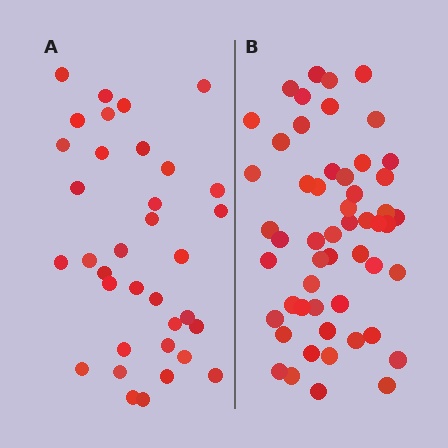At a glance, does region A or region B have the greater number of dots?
Region B (the right region) has more dots.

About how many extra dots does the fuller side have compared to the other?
Region B has approximately 20 more dots than region A.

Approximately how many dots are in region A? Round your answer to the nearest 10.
About 40 dots. (The exact count is 35, which rounds to 40.)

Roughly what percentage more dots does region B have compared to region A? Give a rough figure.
About 50% more.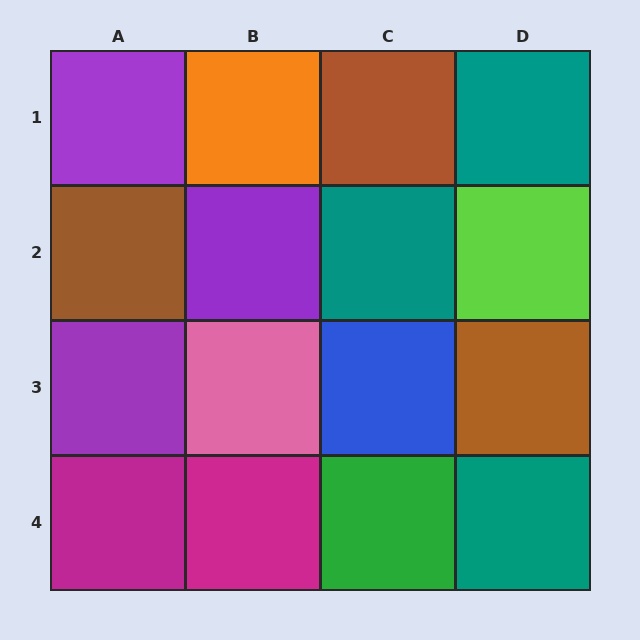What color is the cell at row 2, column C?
Teal.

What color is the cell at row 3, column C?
Blue.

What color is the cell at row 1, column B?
Orange.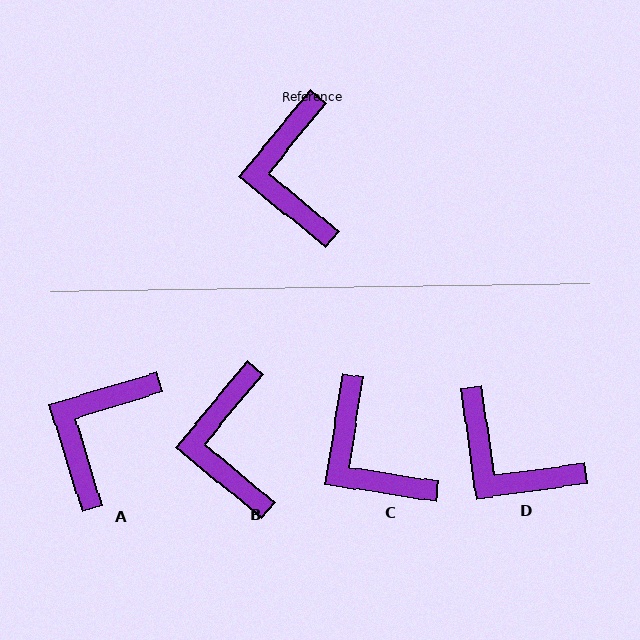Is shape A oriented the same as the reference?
No, it is off by about 33 degrees.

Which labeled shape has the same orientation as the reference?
B.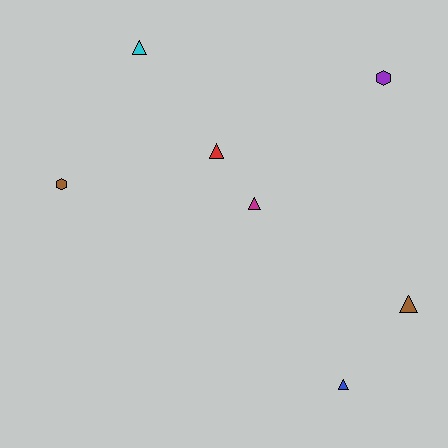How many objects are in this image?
There are 7 objects.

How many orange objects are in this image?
There are no orange objects.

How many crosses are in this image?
There are no crosses.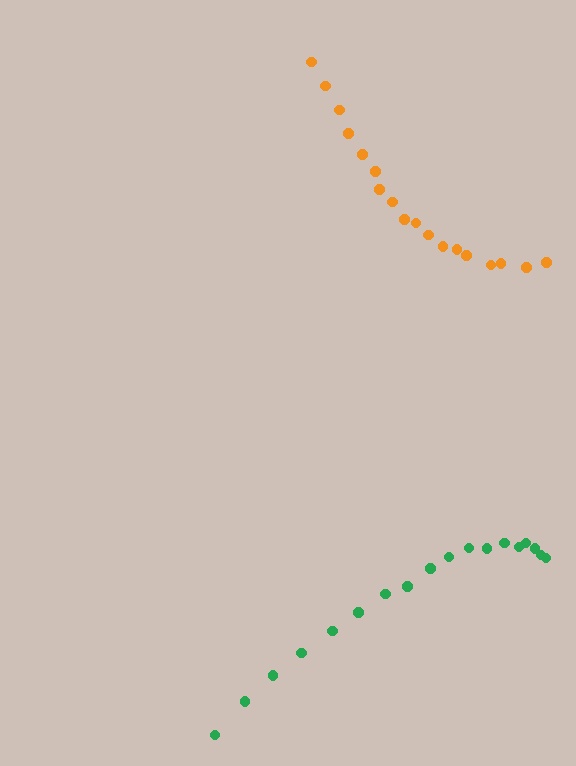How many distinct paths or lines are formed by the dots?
There are 2 distinct paths.